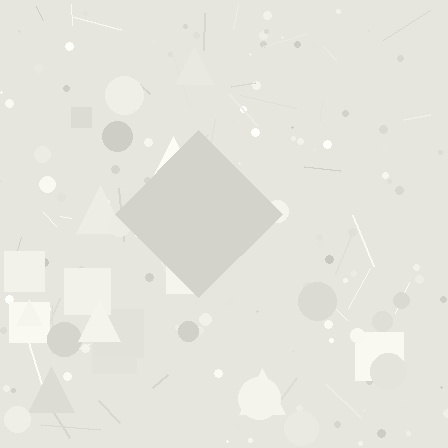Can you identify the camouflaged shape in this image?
The camouflaged shape is a diamond.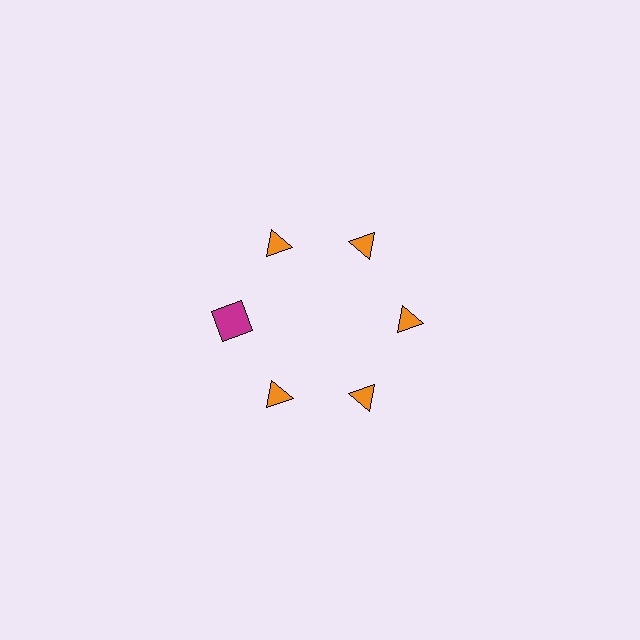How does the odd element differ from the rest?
It differs in both color (magenta instead of orange) and shape (square instead of triangle).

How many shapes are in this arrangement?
There are 6 shapes arranged in a ring pattern.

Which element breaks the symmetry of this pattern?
The magenta square at roughly the 9 o'clock position breaks the symmetry. All other shapes are orange triangles.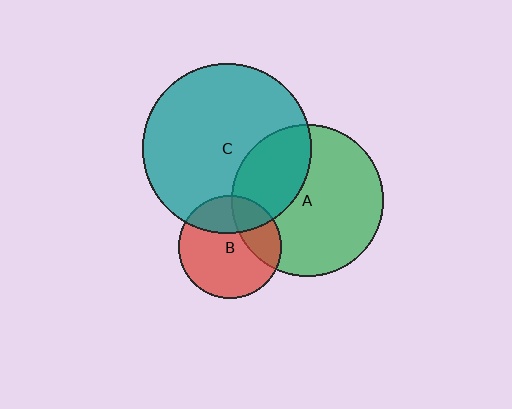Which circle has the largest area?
Circle C (teal).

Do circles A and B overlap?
Yes.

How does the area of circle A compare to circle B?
Approximately 2.2 times.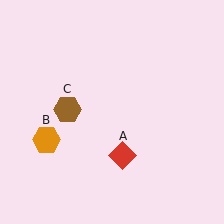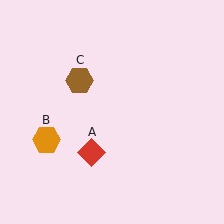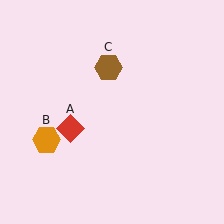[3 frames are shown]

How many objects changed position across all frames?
2 objects changed position: red diamond (object A), brown hexagon (object C).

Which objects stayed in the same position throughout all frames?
Orange hexagon (object B) remained stationary.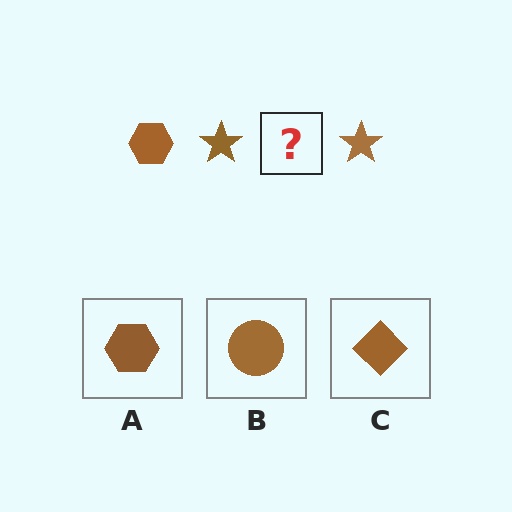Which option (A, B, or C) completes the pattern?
A.